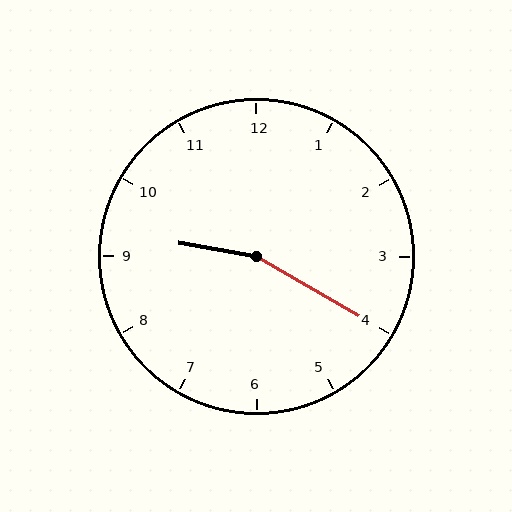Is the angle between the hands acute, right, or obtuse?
It is obtuse.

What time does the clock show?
9:20.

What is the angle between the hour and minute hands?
Approximately 160 degrees.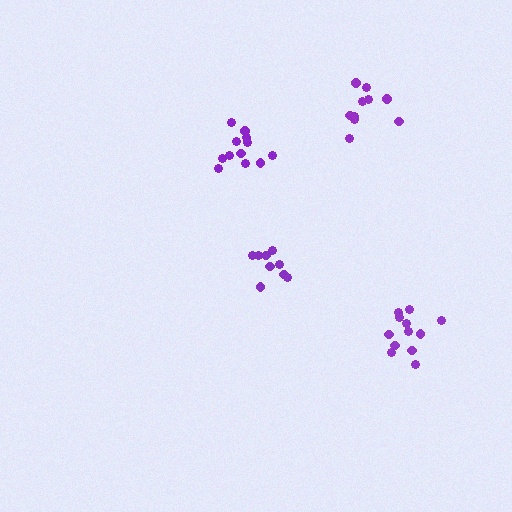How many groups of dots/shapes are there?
There are 4 groups.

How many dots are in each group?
Group 1: 12 dots, Group 2: 10 dots, Group 3: 12 dots, Group 4: 9 dots (43 total).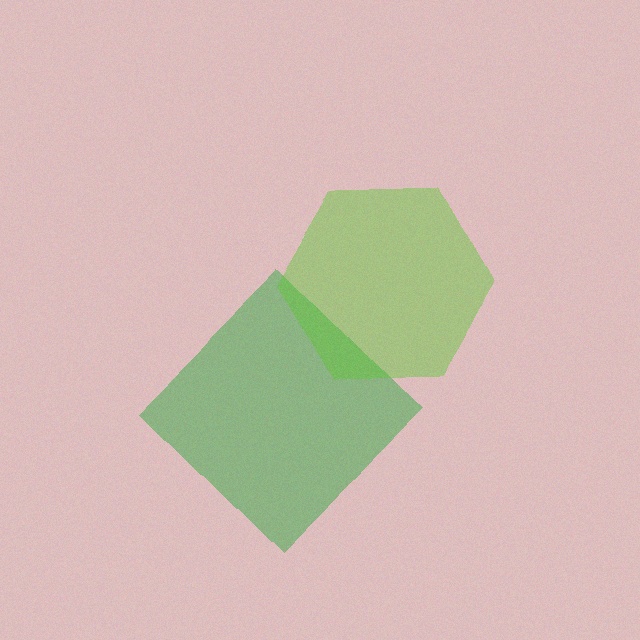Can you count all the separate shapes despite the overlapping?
Yes, there are 2 separate shapes.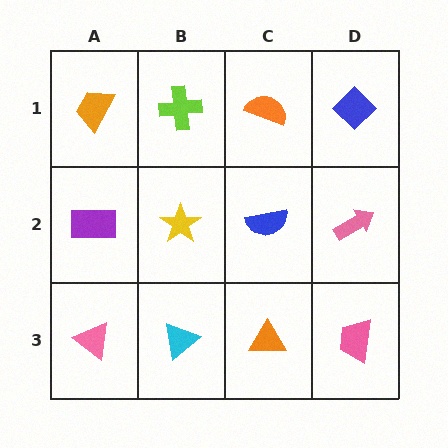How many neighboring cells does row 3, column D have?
2.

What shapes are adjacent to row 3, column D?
A pink arrow (row 2, column D), an orange triangle (row 3, column C).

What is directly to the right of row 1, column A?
A lime cross.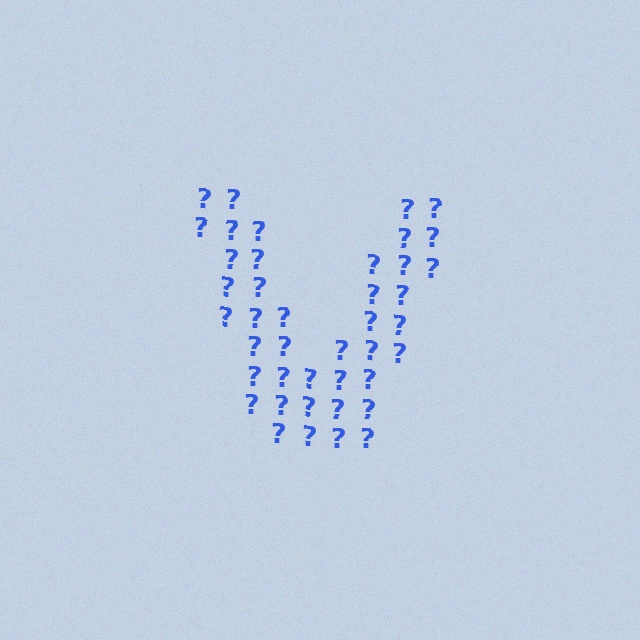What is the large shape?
The large shape is the letter V.